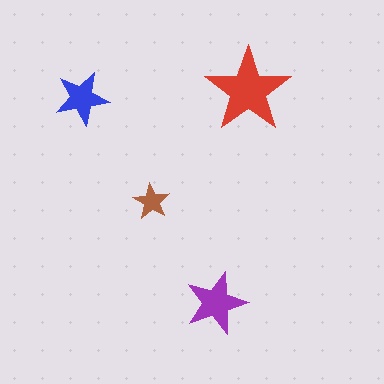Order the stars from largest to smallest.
the red one, the purple one, the blue one, the brown one.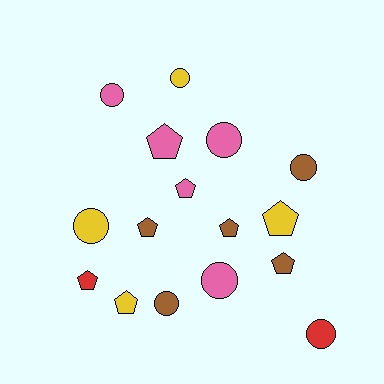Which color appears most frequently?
Brown, with 5 objects.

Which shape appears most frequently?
Circle, with 8 objects.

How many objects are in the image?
There are 16 objects.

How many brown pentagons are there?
There are 3 brown pentagons.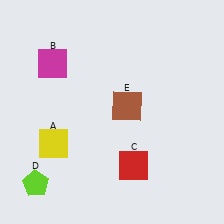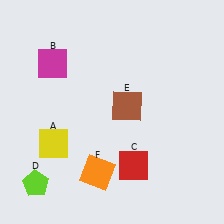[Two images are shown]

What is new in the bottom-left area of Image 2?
An orange square (F) was added in the bottom-left area of Image 2.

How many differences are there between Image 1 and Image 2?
There is 1 difference between the two images.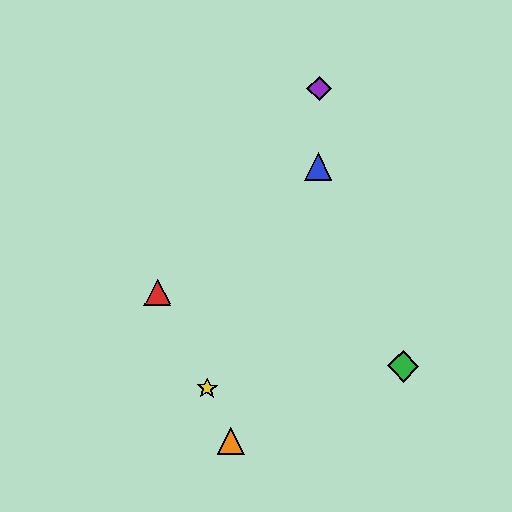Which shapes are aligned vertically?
The blue triangle, the purple diamond are aligned vertically.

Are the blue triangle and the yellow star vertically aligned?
No, the blue triangle is at x≈318 and the yellow star is at x≈207.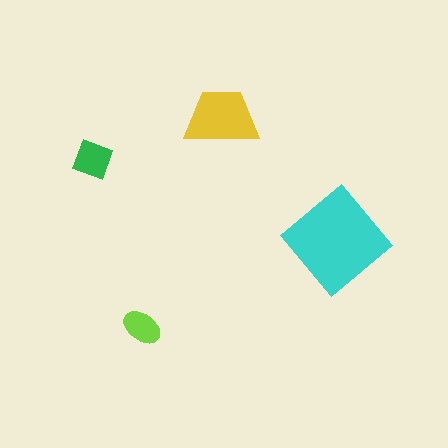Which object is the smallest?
The lime ellipse.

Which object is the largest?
The cyan diamond.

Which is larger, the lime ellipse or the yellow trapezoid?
The yellow trapezoid.